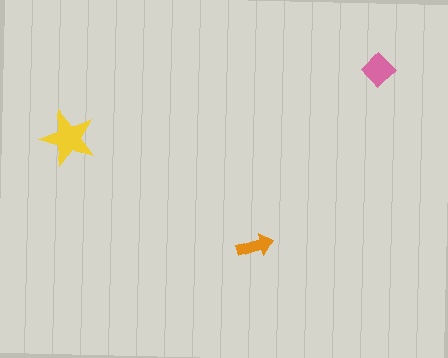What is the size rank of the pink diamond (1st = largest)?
2nd.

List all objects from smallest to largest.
The orange arrow, the pink diamond, the yellow star.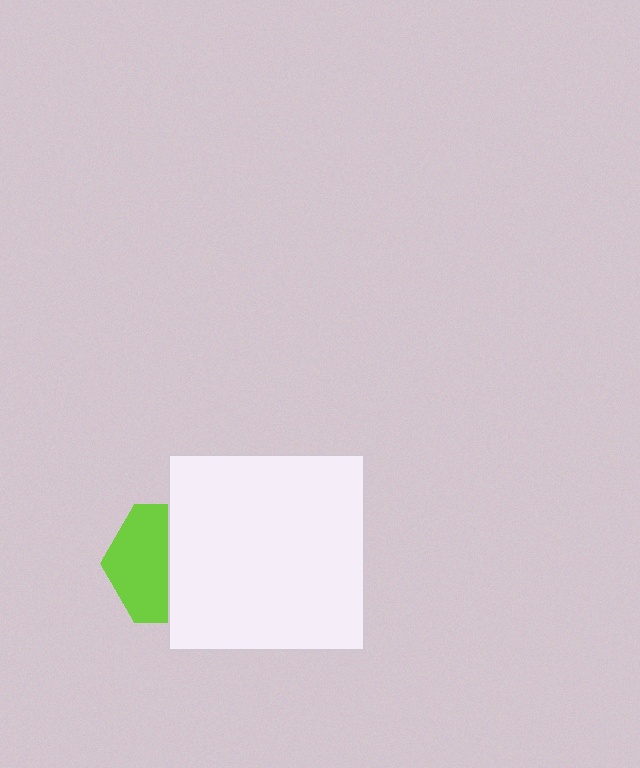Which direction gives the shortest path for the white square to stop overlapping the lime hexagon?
Moving right gives the shortest separation.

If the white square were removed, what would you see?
You would see the complete lime hexagon.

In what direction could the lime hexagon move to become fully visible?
The lime hexagon could move left. That would shift it out from behind the white square entirely.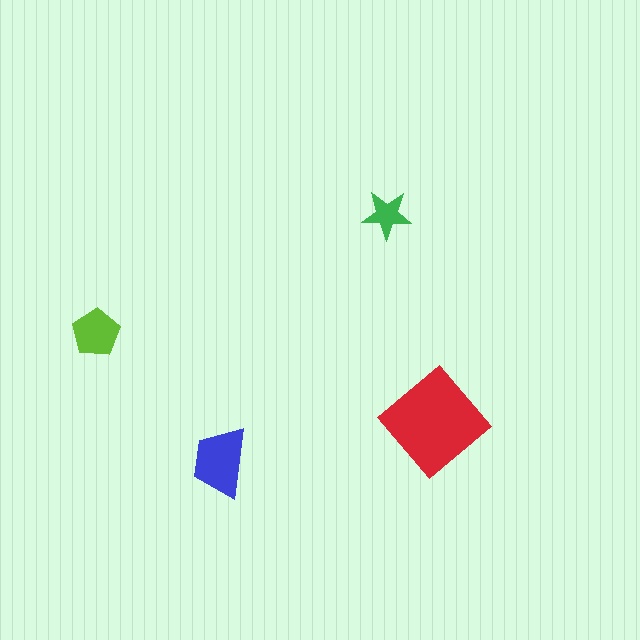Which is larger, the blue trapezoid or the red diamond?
The red diamond.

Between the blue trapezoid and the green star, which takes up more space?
The blue trapezoid.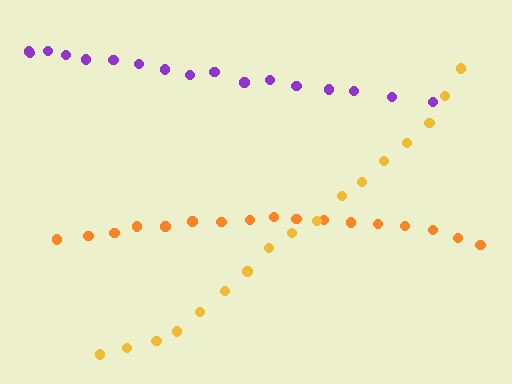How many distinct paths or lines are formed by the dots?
There are 3 distinct paths.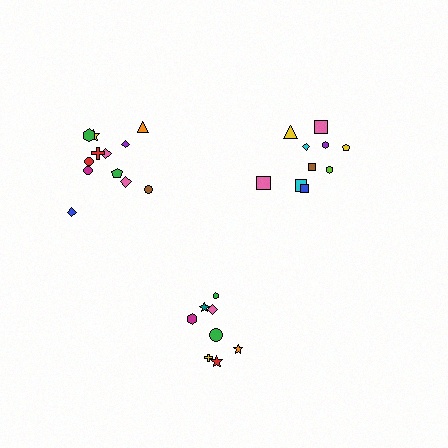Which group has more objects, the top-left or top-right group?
The top-left group.